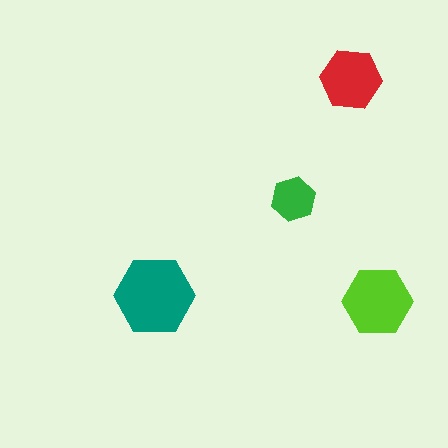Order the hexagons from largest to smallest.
the teal one, the lime one, the red one, the green one.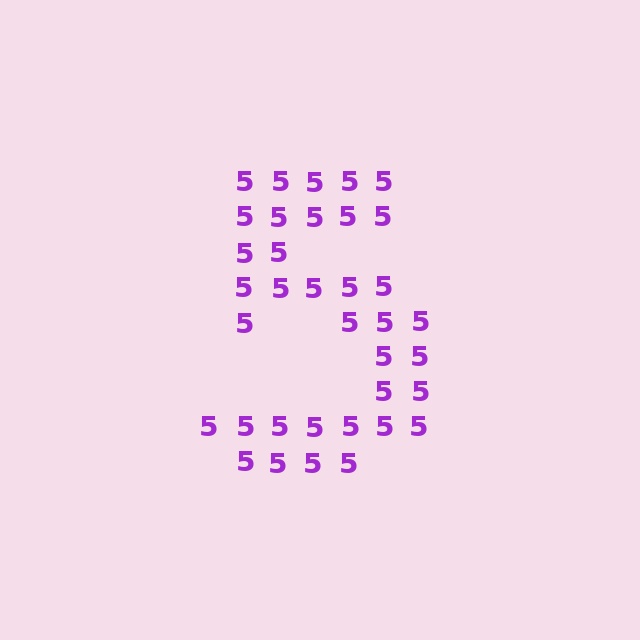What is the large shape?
The large shape is the digit 5.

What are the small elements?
The small elements are digit 5's.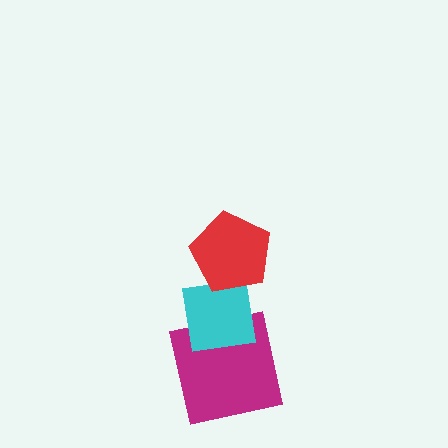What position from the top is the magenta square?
The magenta square is 3rd from the top.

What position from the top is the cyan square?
The cyan square is 2nd from the top.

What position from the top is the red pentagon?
The red pentagon is 1st from the top.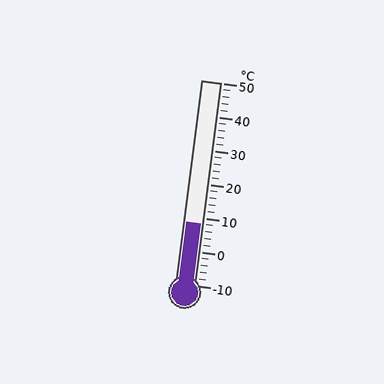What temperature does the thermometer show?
The thermometer shows approximately 8°C.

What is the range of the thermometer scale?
The thermometer scale ranges from -10°C to 50°C.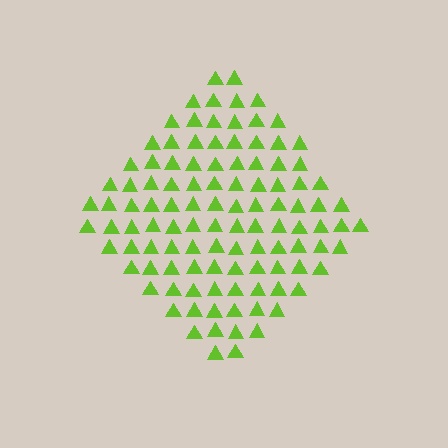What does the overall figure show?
The overall figure shows a diamond.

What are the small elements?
The small elements are triangles.